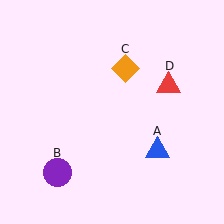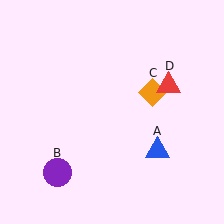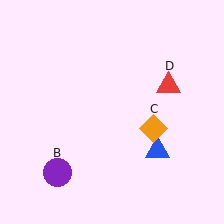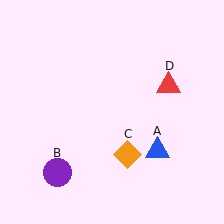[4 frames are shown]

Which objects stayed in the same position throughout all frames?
Blue triangle (object A) and purple circle (object B) and red triangle (object D) remained stationary.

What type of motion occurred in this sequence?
The orange diamond (object C) rotated clockwise around the center of the scene.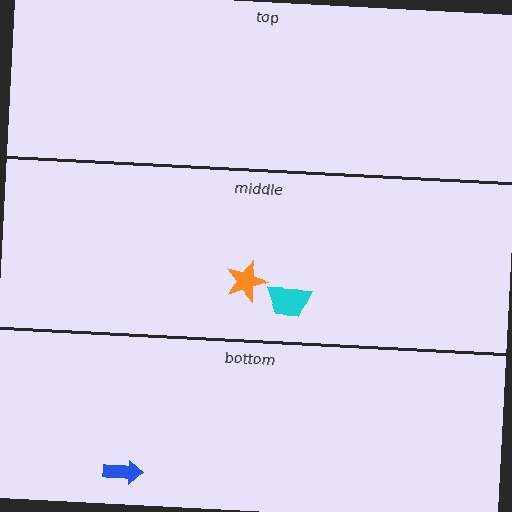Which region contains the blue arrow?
The bottom region.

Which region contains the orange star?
The middle region.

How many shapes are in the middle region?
2.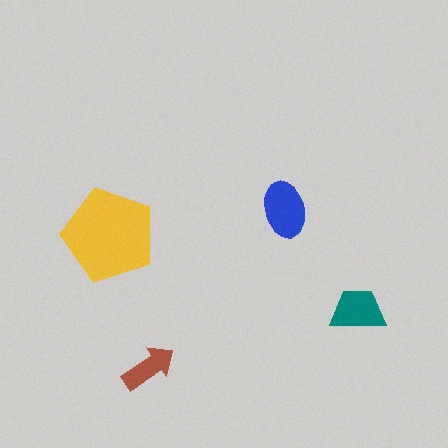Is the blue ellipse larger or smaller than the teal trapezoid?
Larger.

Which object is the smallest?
The brown arrow.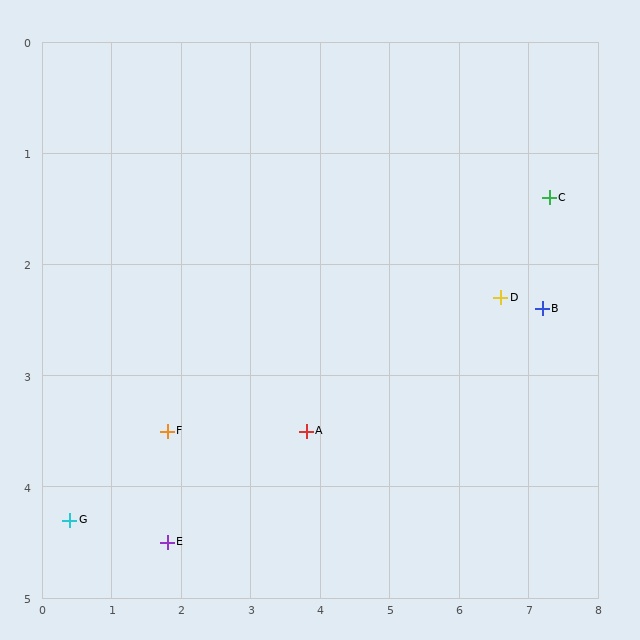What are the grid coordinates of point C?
Point C is at approximately (7.3, 1.4).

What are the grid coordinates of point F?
Point F is at approximately (1.8, 3.5).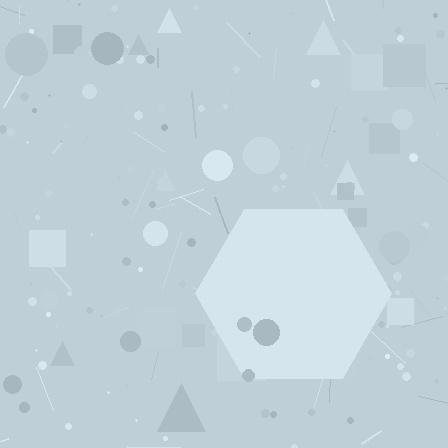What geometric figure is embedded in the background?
A hexagon is embedded in the background.